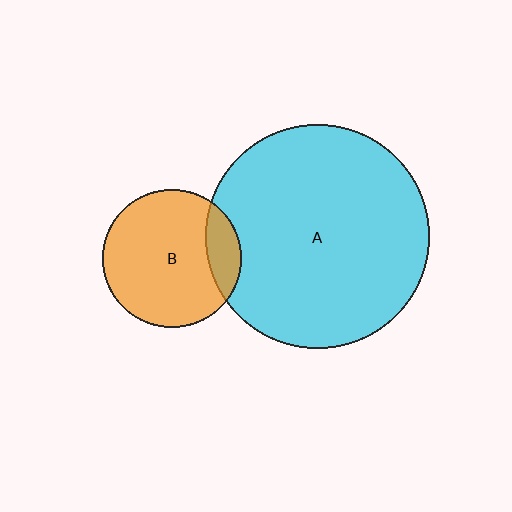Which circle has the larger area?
Circle A (cyan).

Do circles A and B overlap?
Yes.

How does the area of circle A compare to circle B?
Approximately 2.6 times.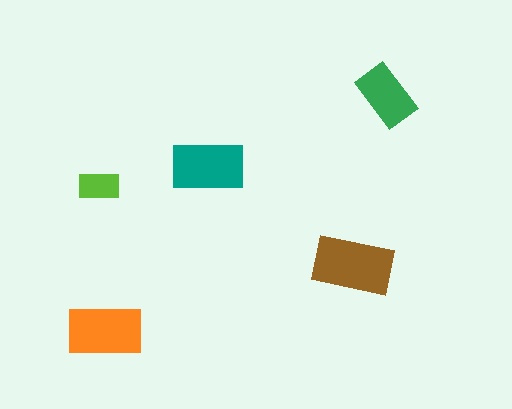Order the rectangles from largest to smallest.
the brown one, the orange one, the teal one, the green one, the lime one.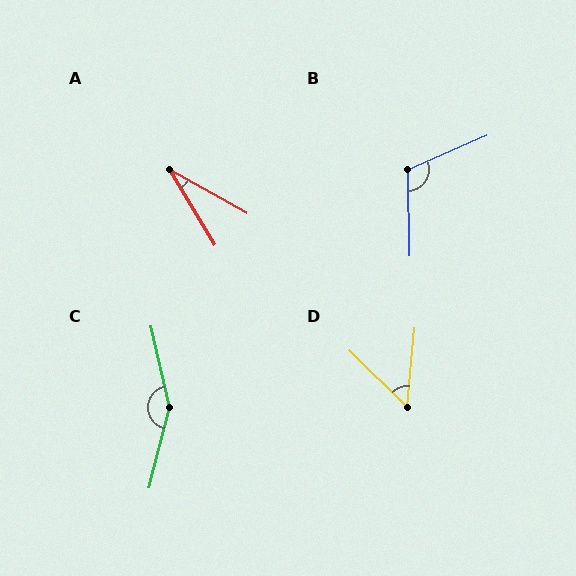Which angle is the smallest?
A, at approximately 30 degrees.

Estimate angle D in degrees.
Approximately 51 degrees.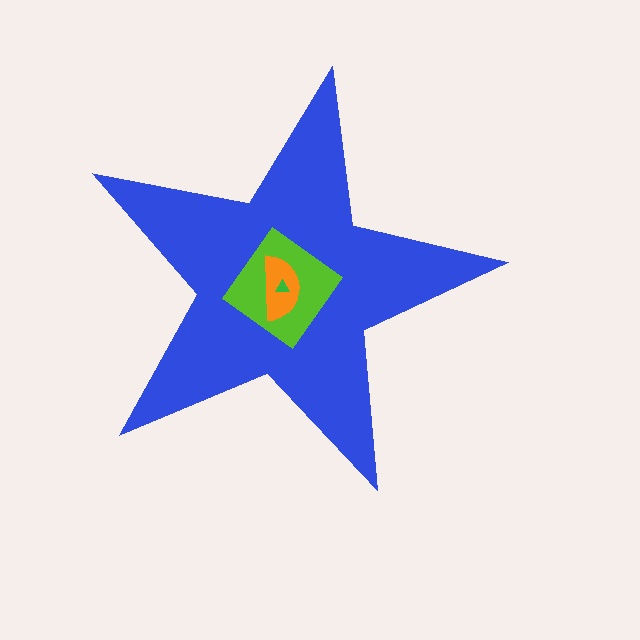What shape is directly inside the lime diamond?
The orange semicircle.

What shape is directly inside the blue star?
The lime diamond.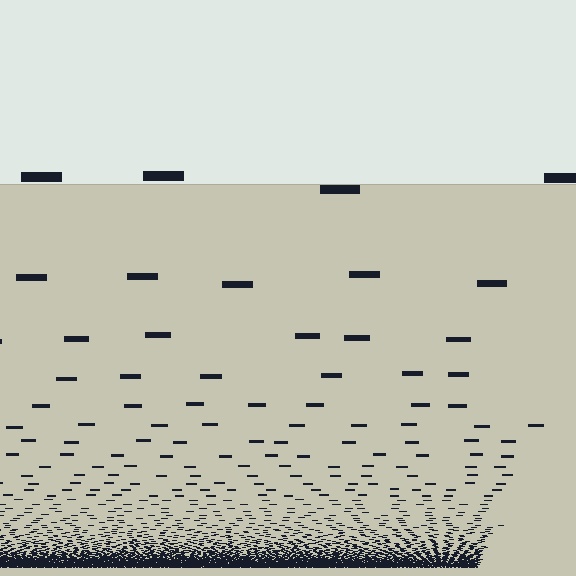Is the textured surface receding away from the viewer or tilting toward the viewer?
The surface appears to tilt toward the viewer. Texture elements get larger and sparser toward the top.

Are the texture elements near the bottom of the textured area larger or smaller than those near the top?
Smaller. The gradient is inverted — elements near the bottom are smaller and denser.